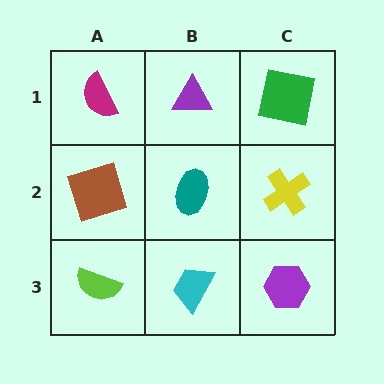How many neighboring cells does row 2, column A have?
3.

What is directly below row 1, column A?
A brown square.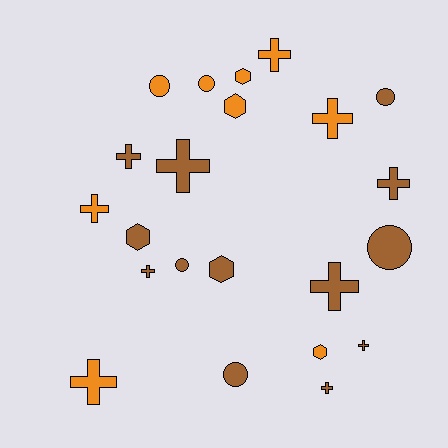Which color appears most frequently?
Brown, with 13 objects.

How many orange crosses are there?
There are 4 orange crosses.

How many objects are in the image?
There are 22 objects.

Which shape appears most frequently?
Cross, with 11 objects.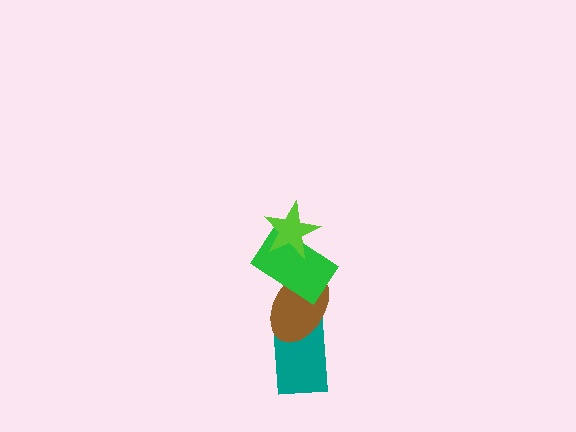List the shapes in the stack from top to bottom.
From top to bottom: the lime star, the green rectangle, the brown ellipse, the teal rectangle.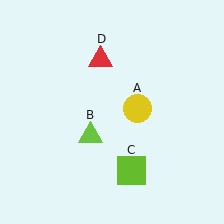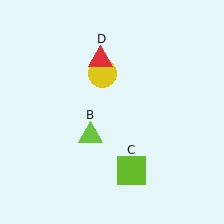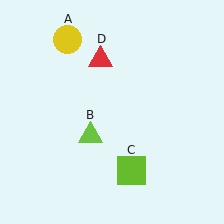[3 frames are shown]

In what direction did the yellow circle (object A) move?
The yellow circle (object A) moved up and to the left.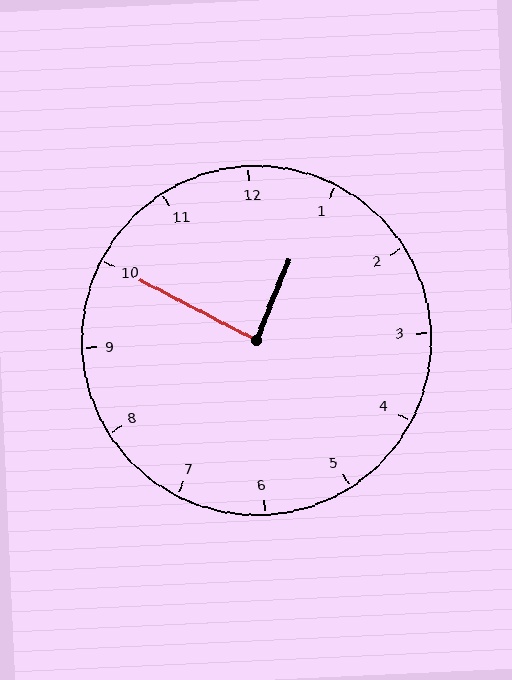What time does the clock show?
12:50.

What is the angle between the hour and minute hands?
Approximately 85 degrees.